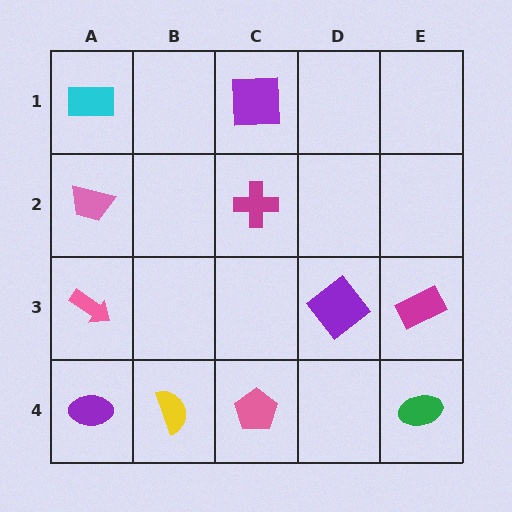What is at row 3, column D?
A purple diamond.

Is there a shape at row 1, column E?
No, that cell is empty.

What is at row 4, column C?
A pink pentagon.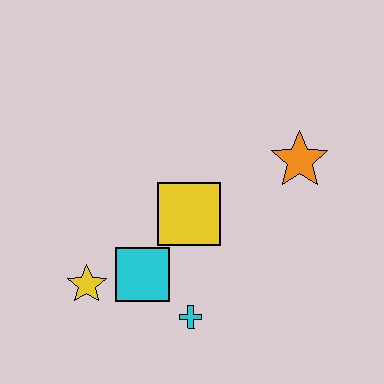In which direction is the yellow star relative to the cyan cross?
The yellow star is to the left of the cyan cross.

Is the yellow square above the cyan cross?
Yes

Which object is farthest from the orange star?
The yellow star is farthest from the orange star.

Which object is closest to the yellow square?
The cyan square is closest to the yellow square.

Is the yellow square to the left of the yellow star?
No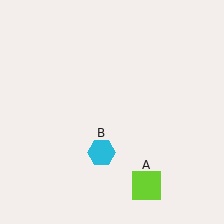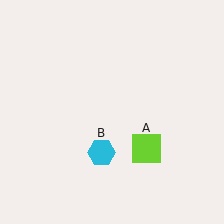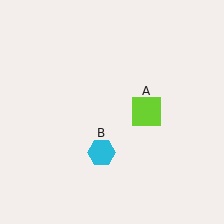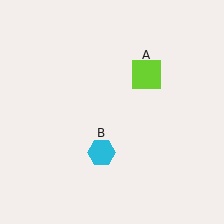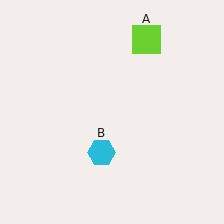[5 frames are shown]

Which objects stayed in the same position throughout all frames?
Cyan hexagon (object B) remained stationary.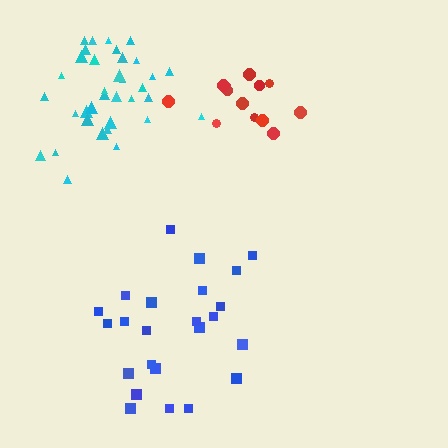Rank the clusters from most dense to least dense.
cyan, red, blue.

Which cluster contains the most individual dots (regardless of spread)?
Cyan (35).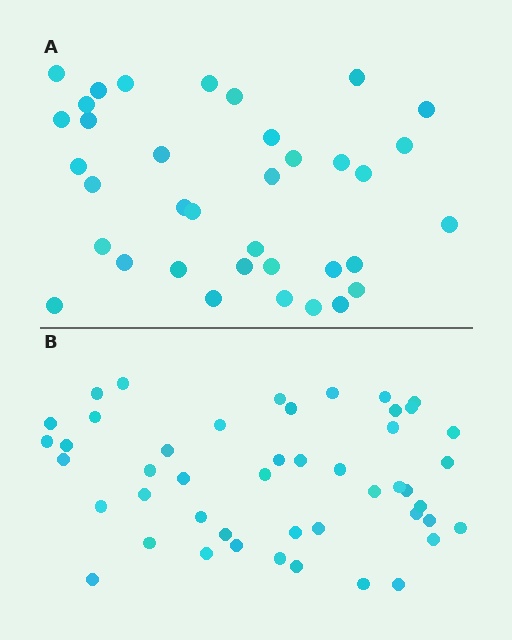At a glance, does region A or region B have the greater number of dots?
Region B (the bottom region) has more dots.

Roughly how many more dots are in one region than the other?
Region B has roughly 12 or so more dots than region A.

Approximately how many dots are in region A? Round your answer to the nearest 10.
About 40 dots. (The exact count is 36, which rounds to 40.)